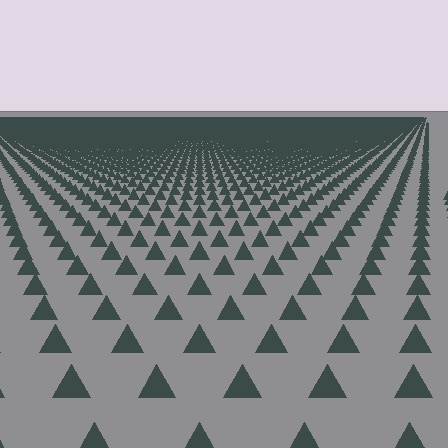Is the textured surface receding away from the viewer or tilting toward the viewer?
The surface is receding away from the viewer. Texture elements get smaller and denser toward the top.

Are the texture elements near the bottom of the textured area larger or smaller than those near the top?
Larger. Near the bottom, elements are closer to the viewer and appear at a bigger on-screen size.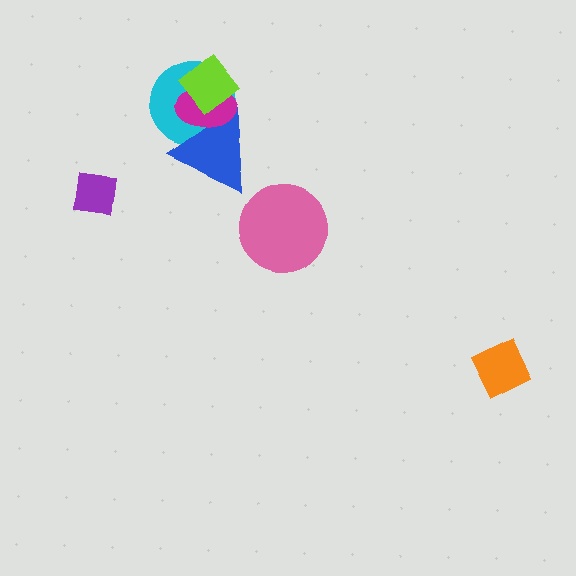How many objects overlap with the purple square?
0 objects overlap with the purple square.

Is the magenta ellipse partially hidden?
Yes, it is partially covered by another shape.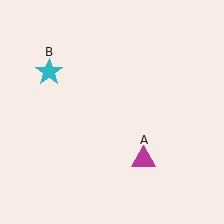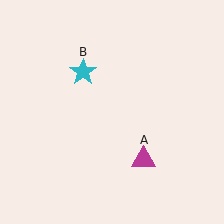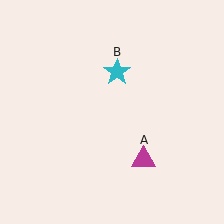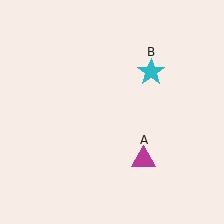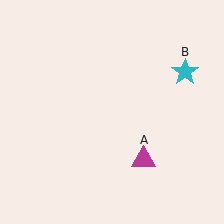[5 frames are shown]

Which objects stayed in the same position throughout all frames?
Magenta triangle (object A) remained stationary.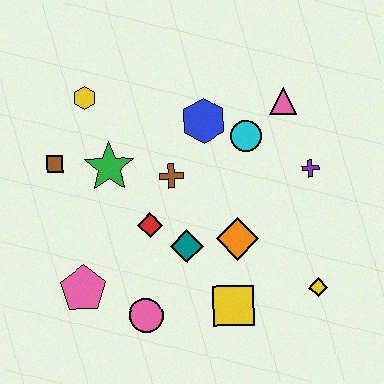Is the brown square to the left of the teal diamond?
Yes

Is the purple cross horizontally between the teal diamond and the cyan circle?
No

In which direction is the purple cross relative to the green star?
The purple cross is to the right of the green star.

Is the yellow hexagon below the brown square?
No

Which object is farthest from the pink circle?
The pink triangle is farthest from the pink circle.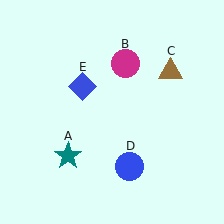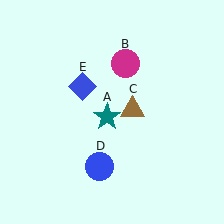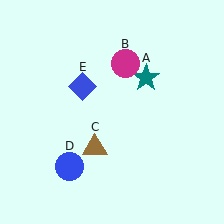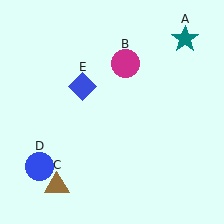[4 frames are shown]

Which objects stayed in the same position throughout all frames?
Magenta circle (object B) and blue diamond (object E) remained stationary.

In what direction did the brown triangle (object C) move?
The brown triangle (object C) moved down and to the left.